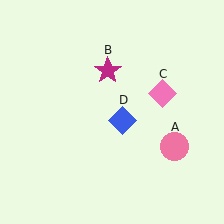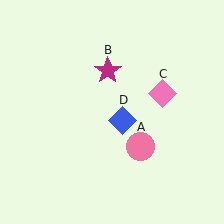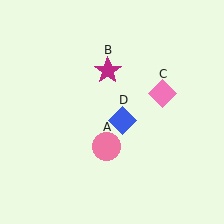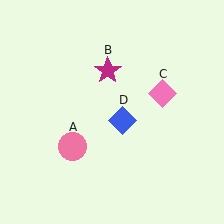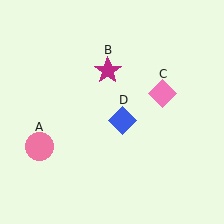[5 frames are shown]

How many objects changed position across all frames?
1 object changed position: pink circle (object A).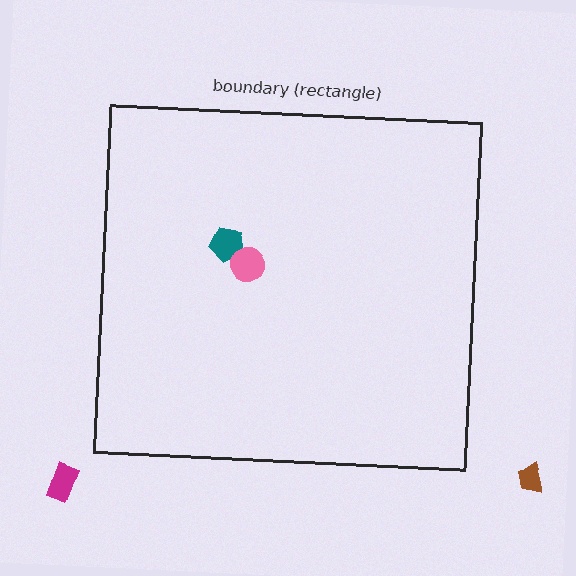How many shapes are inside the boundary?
2 inside, 2 outside.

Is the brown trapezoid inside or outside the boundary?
Outside.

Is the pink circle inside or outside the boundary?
Inside.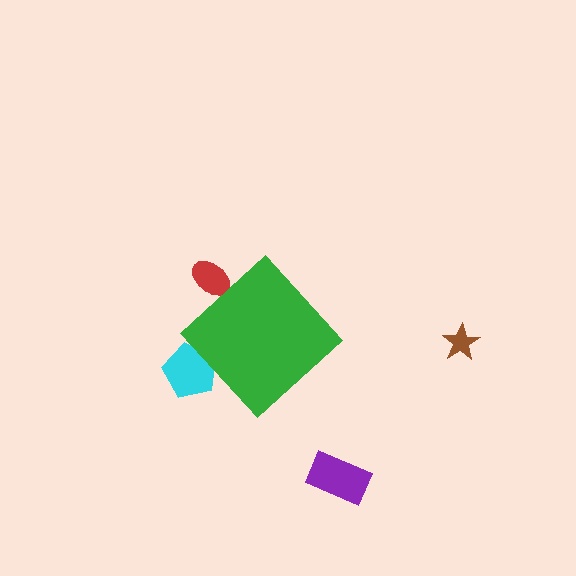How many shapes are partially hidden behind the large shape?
2 shapes are partially hidden.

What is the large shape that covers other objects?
A green diamond.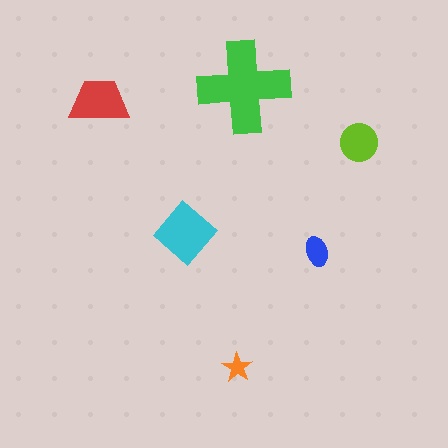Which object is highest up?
The green cross is topmost.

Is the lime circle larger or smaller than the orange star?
Larger.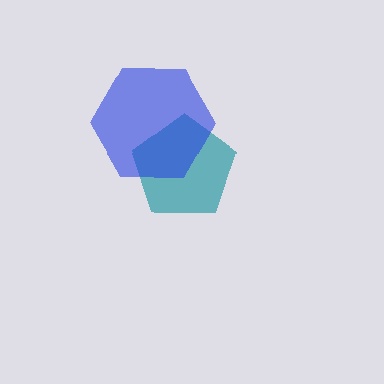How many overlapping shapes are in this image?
There are 2 overlapping shapes in the image.